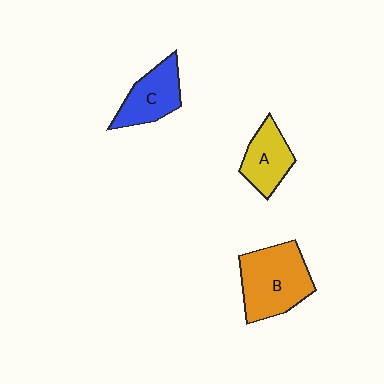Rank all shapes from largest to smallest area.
From largest to smallest: B (orange), C (blue), A (yellow).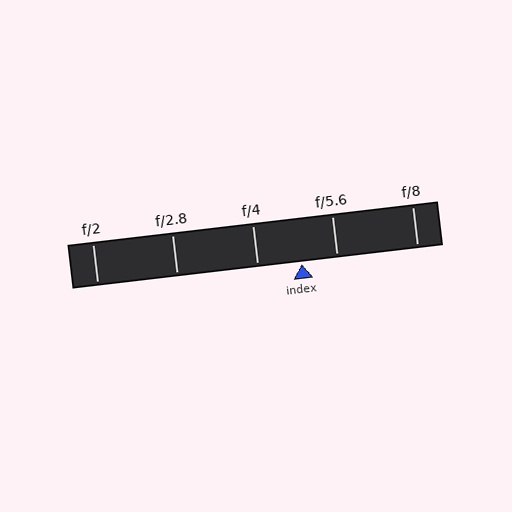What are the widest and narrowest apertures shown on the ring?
The widest aperture shown is f/2 and the narrowest is f/8.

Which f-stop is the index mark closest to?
The index mark is closest to f/5.6.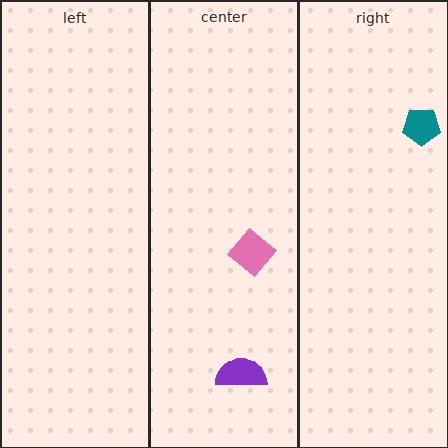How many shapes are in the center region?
2.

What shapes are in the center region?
The purple semicircle, the pink diamond.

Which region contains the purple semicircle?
The center region.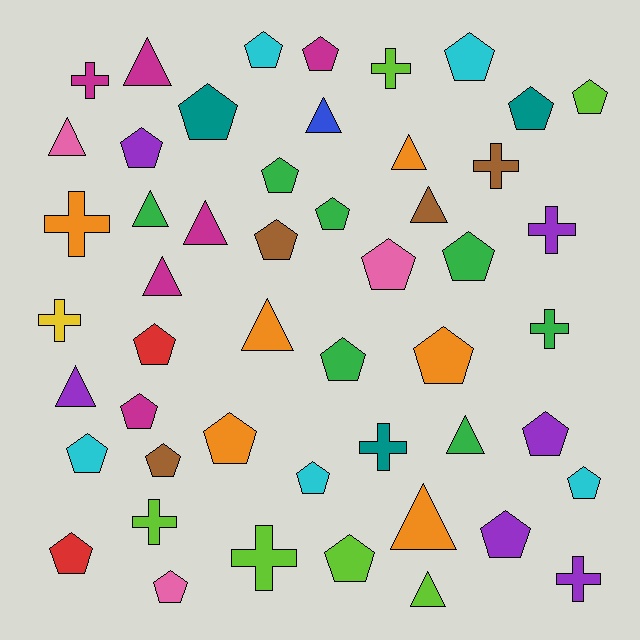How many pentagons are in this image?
There are 26 pentagons.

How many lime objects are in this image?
There are 6 lime objects.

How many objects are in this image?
There are 50 objects.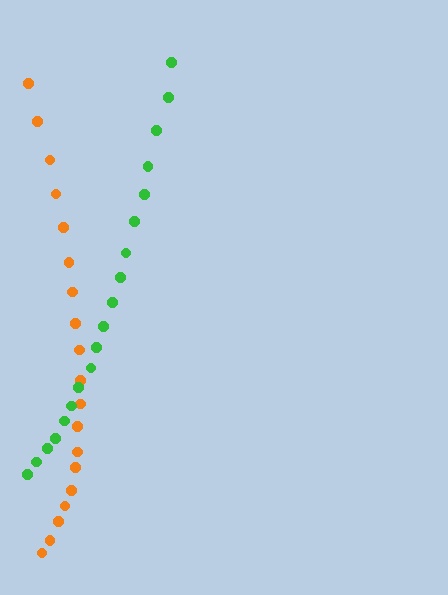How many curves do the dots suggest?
There are 2 distinct paths.